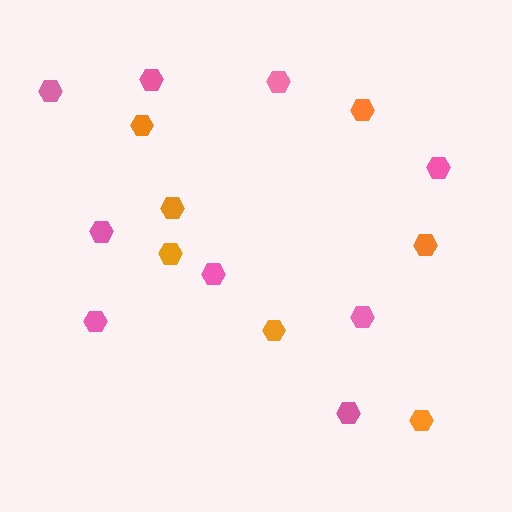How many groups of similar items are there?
There are 2 groups: one group of pink hexagons (9) and one group of orange hexagons (7).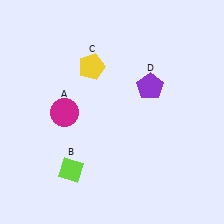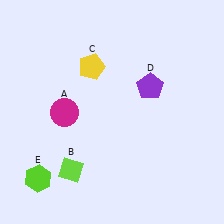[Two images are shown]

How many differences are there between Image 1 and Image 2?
There is 1 difference between the two images.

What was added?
A lime hexagon (E) was added in Image 2.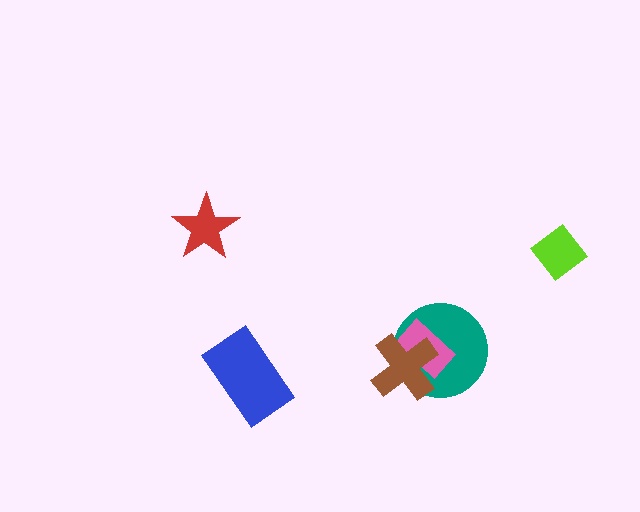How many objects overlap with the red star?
0 objects overlap with the red star.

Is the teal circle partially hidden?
Yes, it is partially covered by another shape.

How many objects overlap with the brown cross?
2 objects overlap with the brown cross.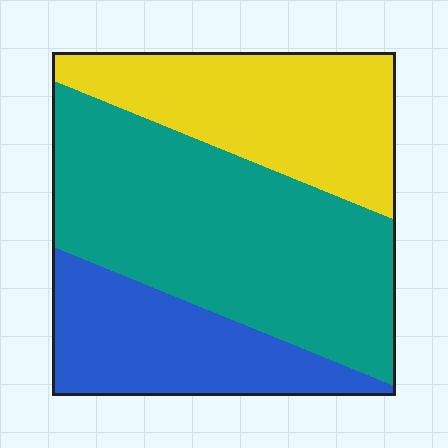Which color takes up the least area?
Blue, at roughly 25%.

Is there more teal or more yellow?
Teal.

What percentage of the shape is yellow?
Yellow takes up between a sixth and a third of the shape.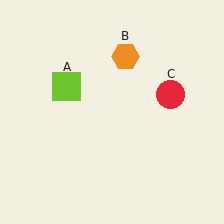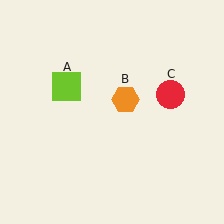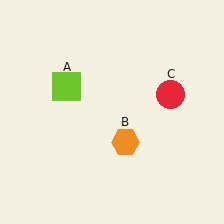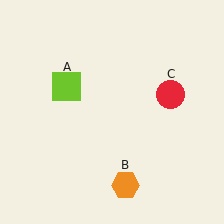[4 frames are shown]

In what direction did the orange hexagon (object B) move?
The orange hexagon (object B) moved down.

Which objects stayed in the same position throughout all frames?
Lime square (object A) and red circle (object C) remained stationary.